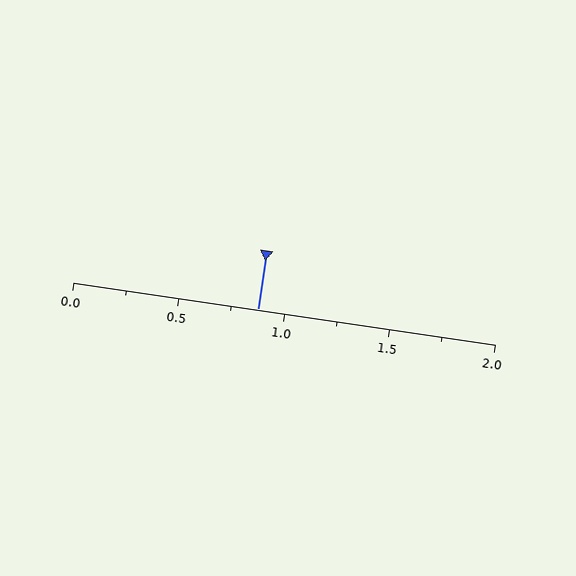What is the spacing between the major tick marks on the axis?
The major ticks are spaced 0.5 apart.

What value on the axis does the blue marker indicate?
The marker indicates approximately 0.88.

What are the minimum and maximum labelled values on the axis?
The axis runs from 0.0 to 2.0.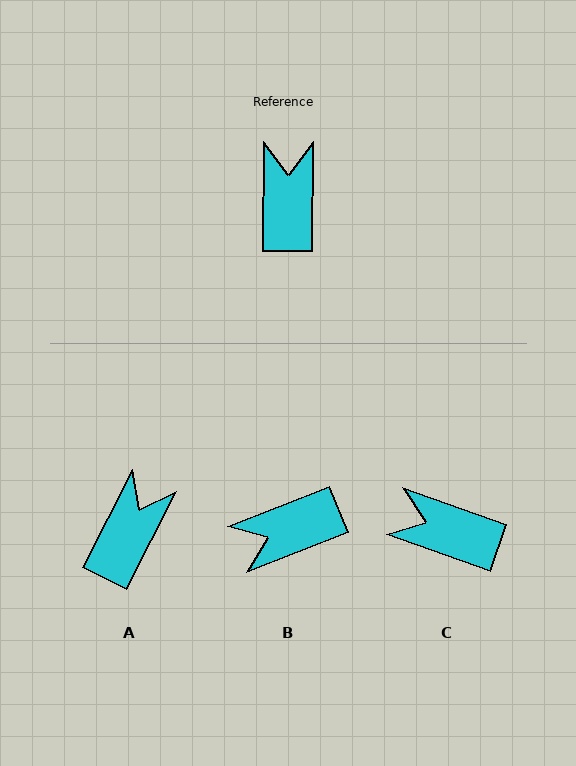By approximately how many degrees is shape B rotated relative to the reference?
Approximately 112 degrees counter-clockwise.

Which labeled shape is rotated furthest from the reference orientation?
B, about 112 degrees away.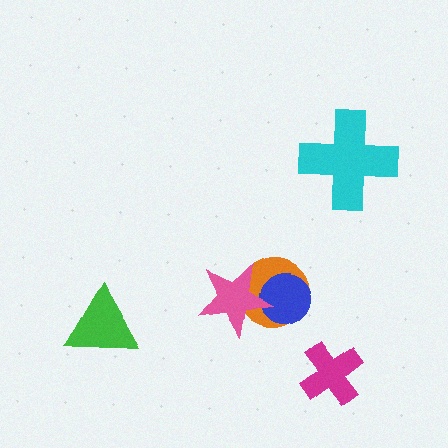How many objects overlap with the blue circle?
2 objects overlap with the blue circle.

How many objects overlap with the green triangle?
0 objects overlap with the green triangle.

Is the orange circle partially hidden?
Yes, it is partially covered by another shape.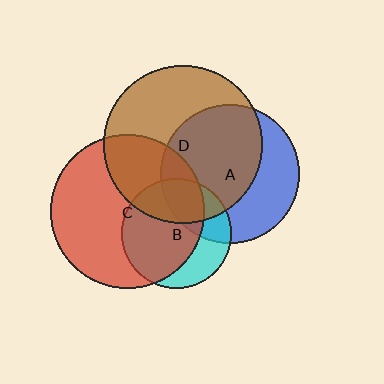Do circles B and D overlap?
Yes.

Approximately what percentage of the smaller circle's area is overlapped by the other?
Approximately 30%.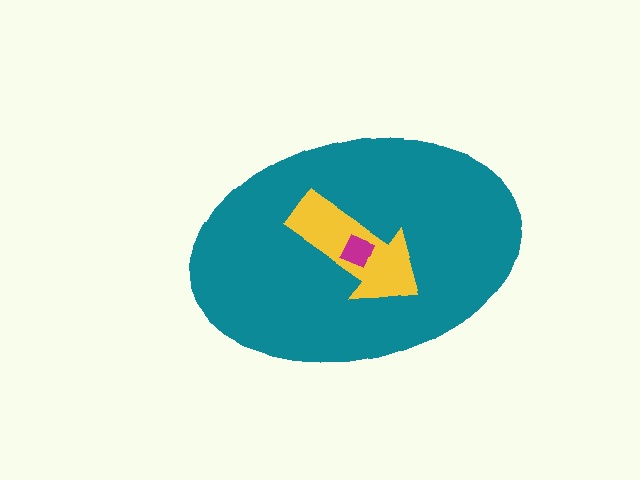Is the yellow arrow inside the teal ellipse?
Yes.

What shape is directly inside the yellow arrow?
The magenta diamond.